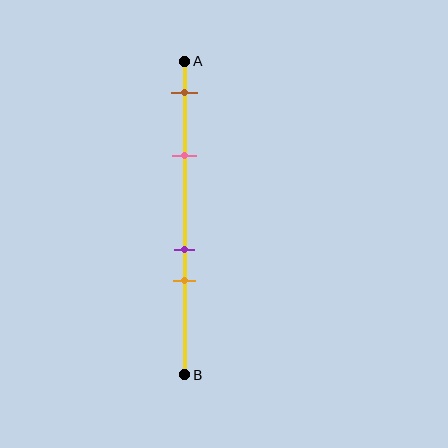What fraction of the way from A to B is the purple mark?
The purple mark is approximately 60% (0.6) of the way from A to B.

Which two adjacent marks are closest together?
The purple and orange marks are the closest adjacent pair.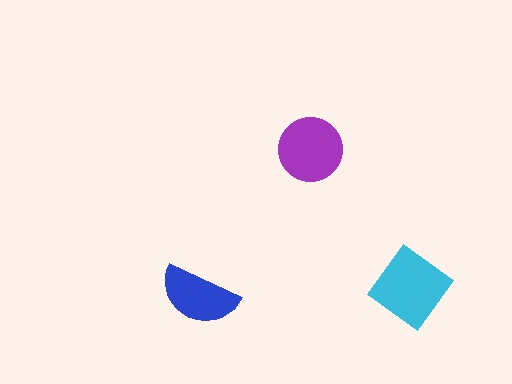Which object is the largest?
The cyan diamond.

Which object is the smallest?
The blue semicircle.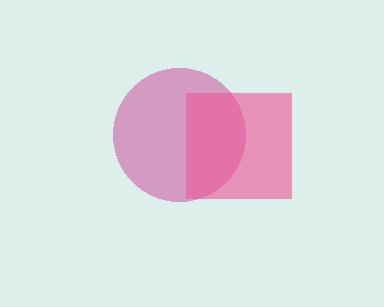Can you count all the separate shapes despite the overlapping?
Yes, there are 2 separate shapes.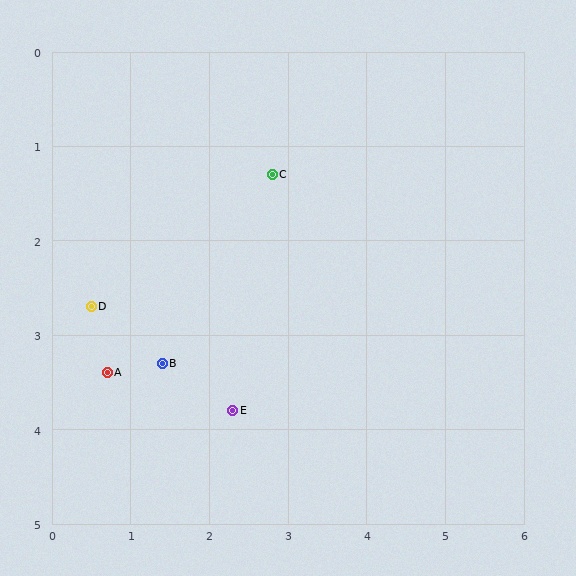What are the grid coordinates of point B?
Point B is at approximately (1.4, 3.3).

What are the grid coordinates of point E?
Point E is at approximately (2.3, 3.8).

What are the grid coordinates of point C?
Point C is at approximately (2.8, 1.3).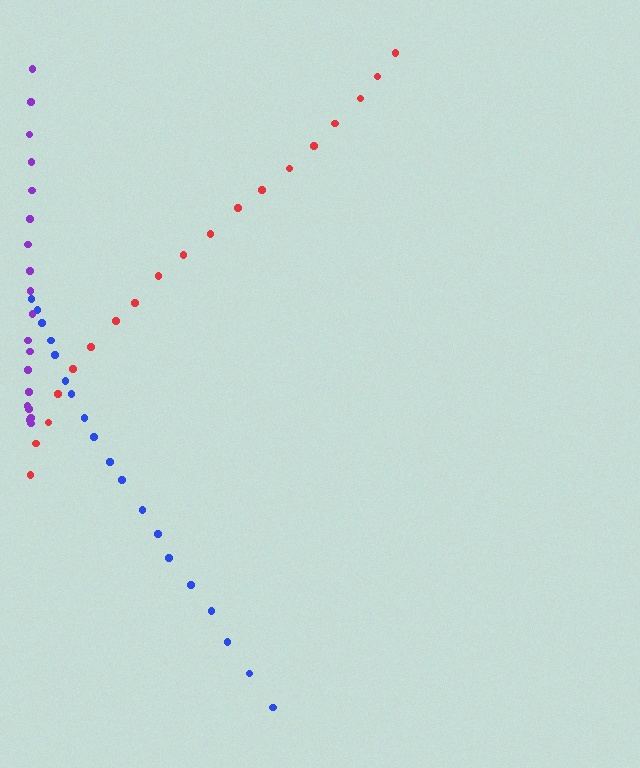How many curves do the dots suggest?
There are 3 distinct paths.